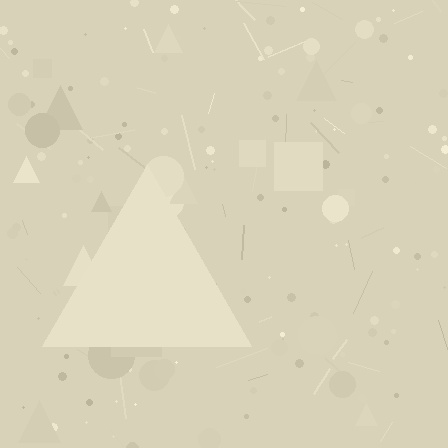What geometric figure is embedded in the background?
A triangle is embedded in the background.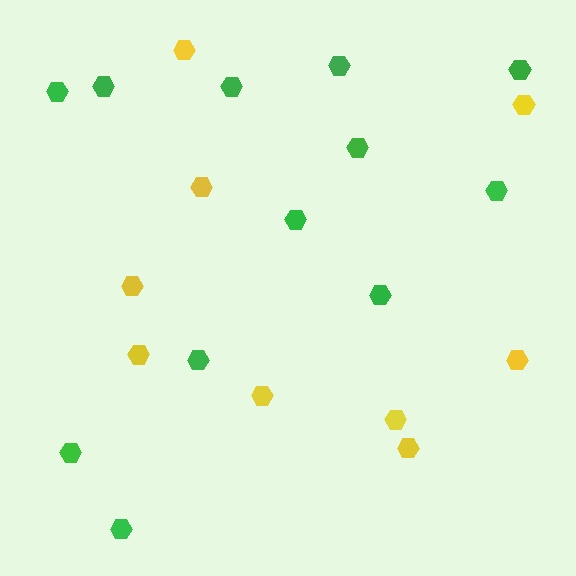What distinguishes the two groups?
There are 2 groups: one group of green hexagons (12) and one group of yellow hexagons (9).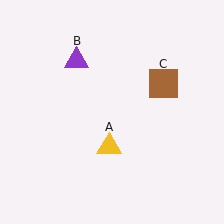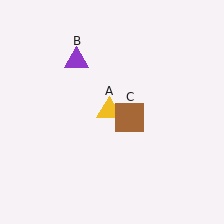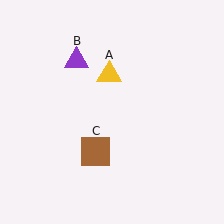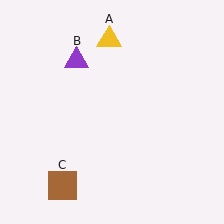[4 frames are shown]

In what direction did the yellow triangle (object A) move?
The yellow triangle (object A) moved up.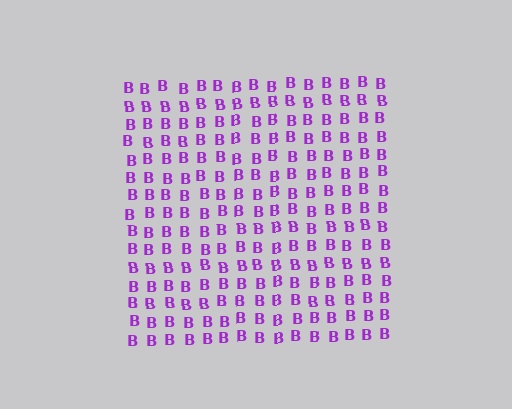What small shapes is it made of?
It is made of small letter B's.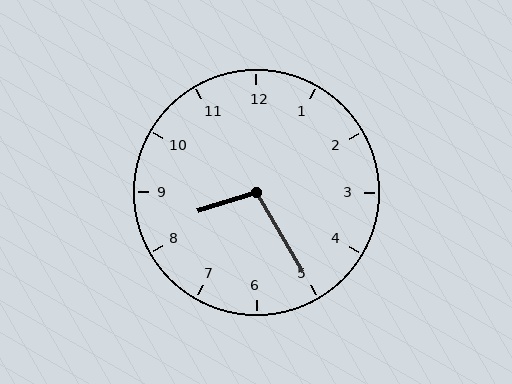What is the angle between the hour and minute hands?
Approximately 102 degrees.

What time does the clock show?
8:25.